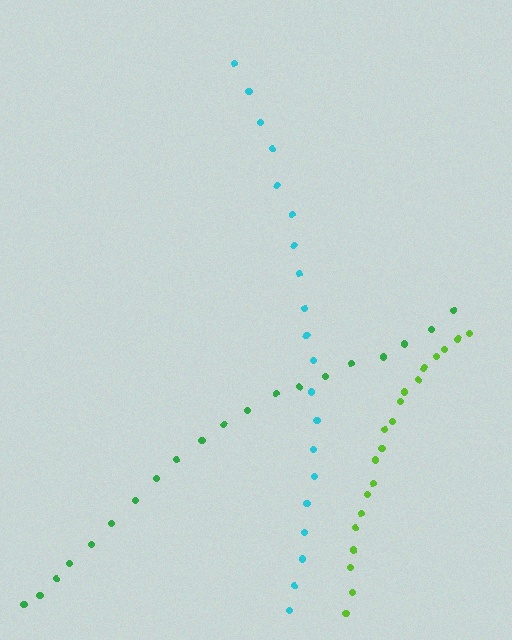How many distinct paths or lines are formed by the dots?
There are 3 distinct paths.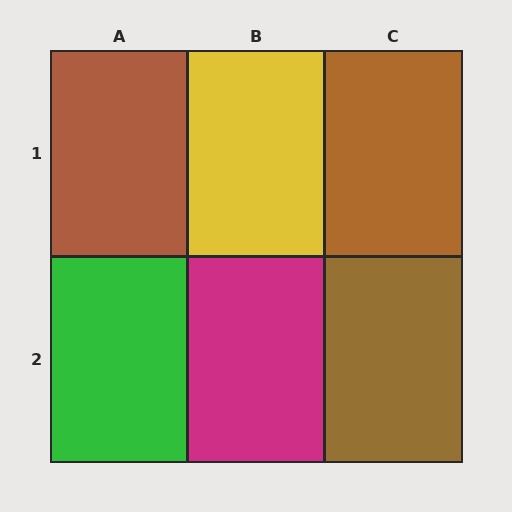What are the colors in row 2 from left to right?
Green, magenta, brown.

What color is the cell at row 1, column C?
Brown.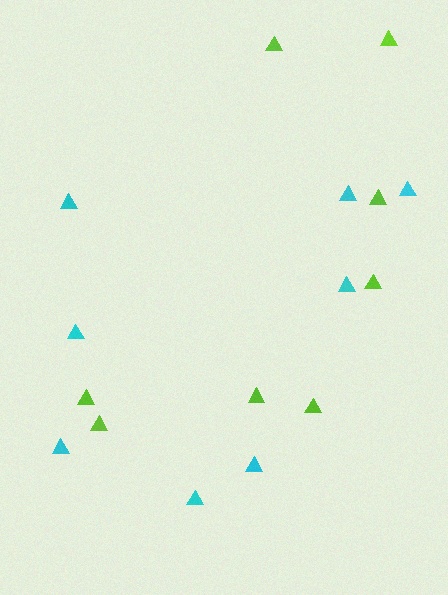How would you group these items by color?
There are 2 groups: one group of cyan triangles (8) and one group of lime triangles (8).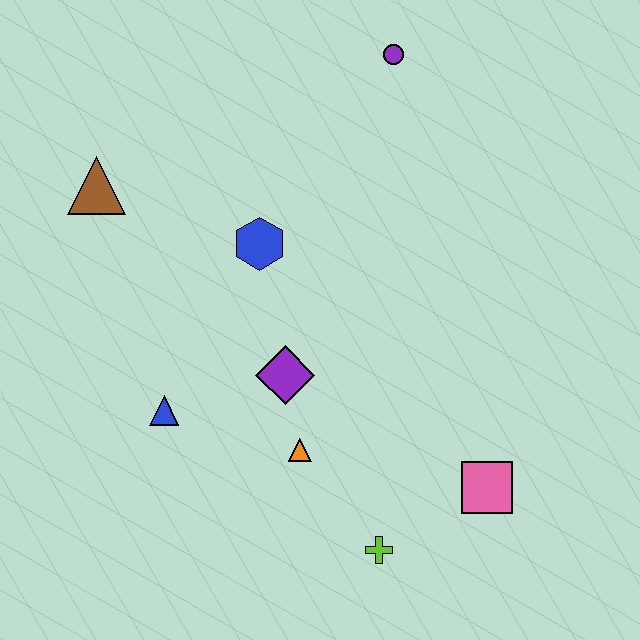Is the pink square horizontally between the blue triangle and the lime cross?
No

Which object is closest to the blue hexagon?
The purple diamond is closest to the blue hexagon.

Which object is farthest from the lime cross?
The purple circle is farthest from the lime cross.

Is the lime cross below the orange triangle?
Yes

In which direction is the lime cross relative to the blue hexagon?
The lime cross is below the blue hexagon.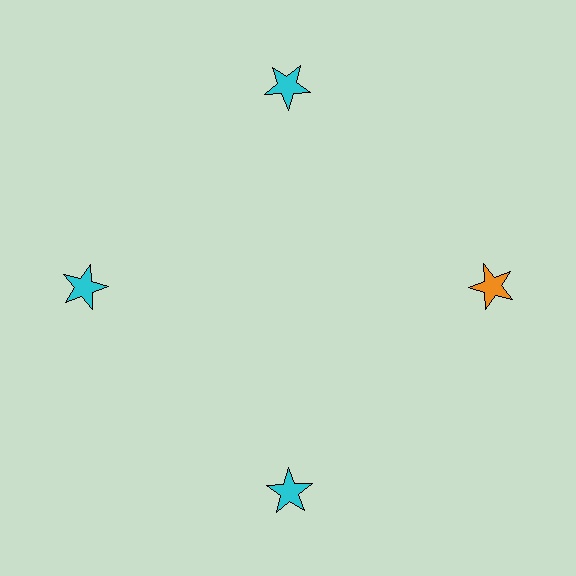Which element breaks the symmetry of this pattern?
The orange star at roughly the 3 o'clock position breaks the symmetry. All other shapes are cyan stars.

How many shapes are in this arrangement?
There are 4 shapes arranged in a ring pattern.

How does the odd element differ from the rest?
It has a different color: orange instead of cyan.